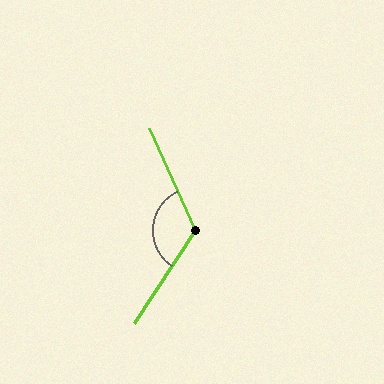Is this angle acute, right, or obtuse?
It is obtuse.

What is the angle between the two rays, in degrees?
Approximately 123 degrees.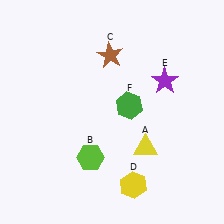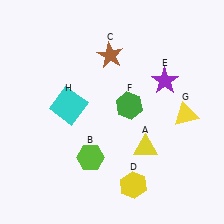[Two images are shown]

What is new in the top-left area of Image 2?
A cyan square (H) was added in the top-left area of Image 2.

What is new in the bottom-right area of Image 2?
A yellow triangle (G) was added in the bottom-right area of Image 2.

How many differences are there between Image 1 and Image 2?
There are 2 differences between the two images.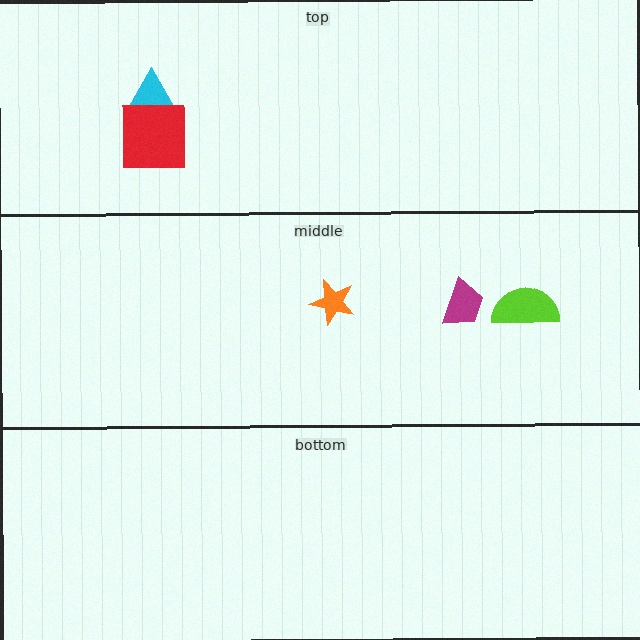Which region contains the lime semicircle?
The middle region.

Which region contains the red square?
The top region.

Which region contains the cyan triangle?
The top region.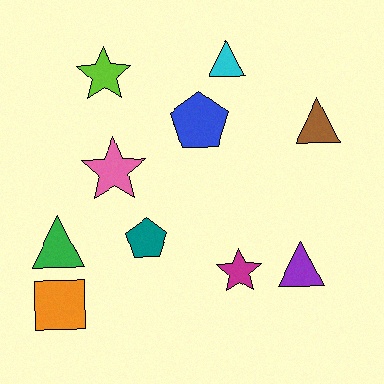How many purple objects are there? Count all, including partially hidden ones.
There is 1 purple object.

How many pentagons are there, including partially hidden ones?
There are 2 pentagons.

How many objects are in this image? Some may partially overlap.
There are 10 objects.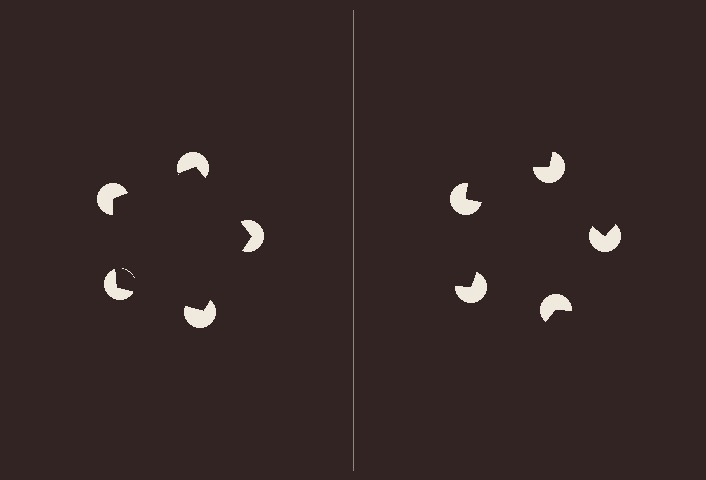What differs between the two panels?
The pac-man discs are positioned identically on both sides; only the wedge orientations differ. On the left they align to a pentagon; on the right they are misaligned.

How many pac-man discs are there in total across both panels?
10 — 5 on each side.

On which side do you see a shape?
An illusory pentagon appears on the left side. On the right side the wedge cuts are rotated, so no coherent shape forms.